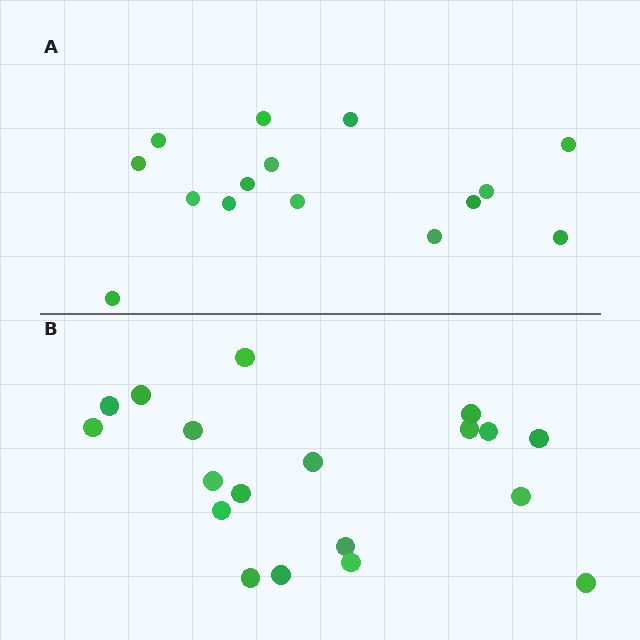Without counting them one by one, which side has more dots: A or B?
Region B (the bottom region) has more dots.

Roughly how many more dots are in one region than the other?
Region B has about 4 more dots than region A.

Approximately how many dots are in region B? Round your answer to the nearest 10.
About 20 dots. (The exact count is 19, which rounds to 20.)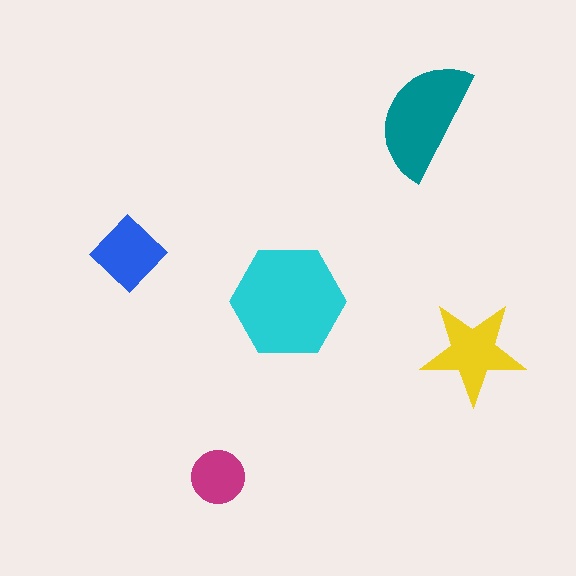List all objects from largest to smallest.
The cyan hexagon, the teal semicircle, the yellow star, the blue diamond, the magenta circle.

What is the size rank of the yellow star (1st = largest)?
3rd.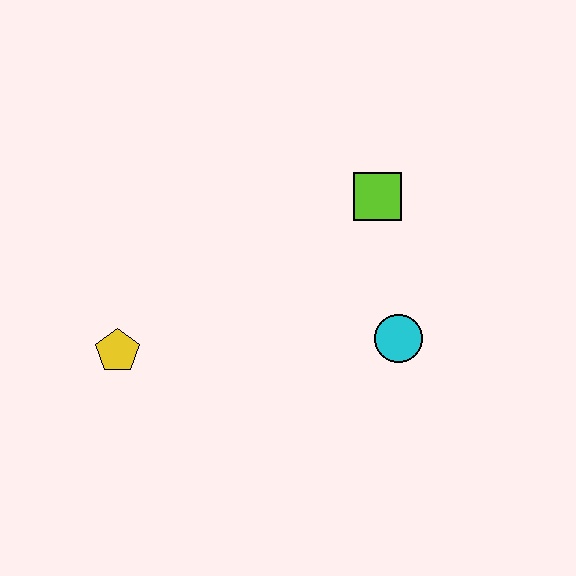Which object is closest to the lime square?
The cyan circle is closest to the lime square.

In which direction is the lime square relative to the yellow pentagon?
The lime square is to the right of the yellow pentagon.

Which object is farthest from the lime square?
The yellow pentagon is farthest from the lime square.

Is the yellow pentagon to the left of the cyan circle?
Yes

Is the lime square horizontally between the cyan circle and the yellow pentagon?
Yes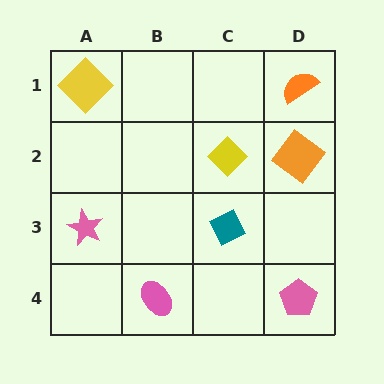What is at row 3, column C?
A teal diamond.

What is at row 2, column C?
A yellow diamond.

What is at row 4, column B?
A pink ellipse.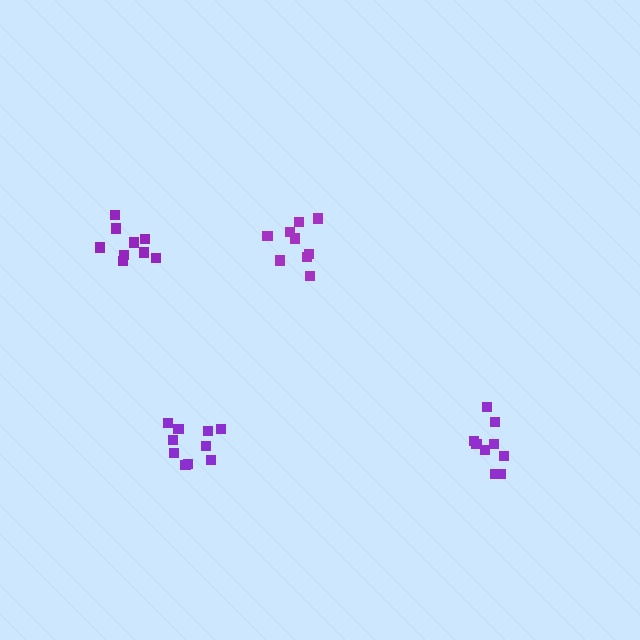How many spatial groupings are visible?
There are 4 spatial groupings.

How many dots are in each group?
Group 1: 9 dots, Group 2: 10 dots, Group 3: 9 dots, Group 4: 9 dots (37 total).